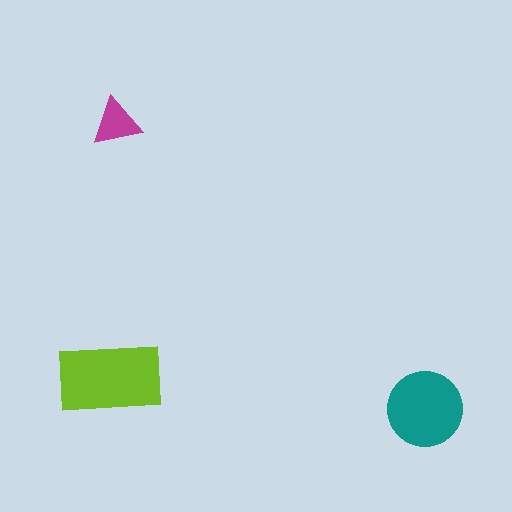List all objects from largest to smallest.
The lime rectangle, the teal circle, the magenta triangle.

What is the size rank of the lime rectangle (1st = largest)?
1st.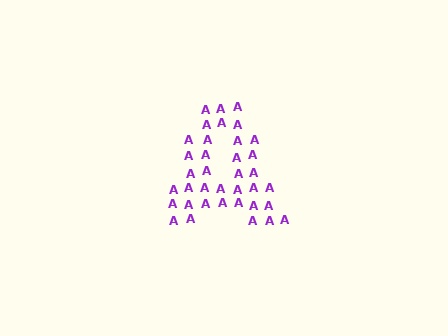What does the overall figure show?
The overall figure shows the letter A.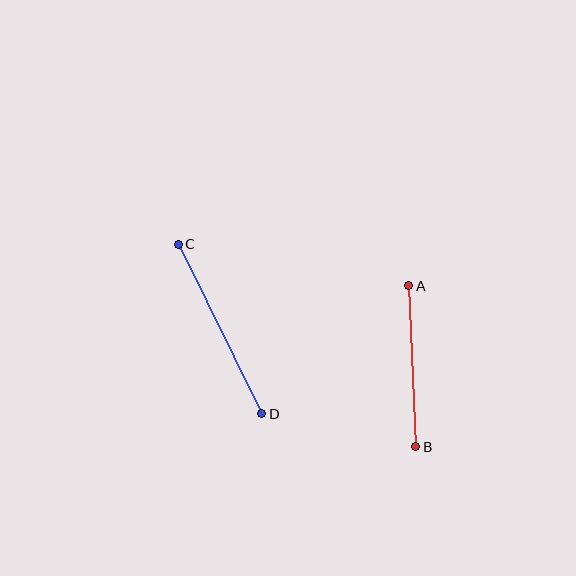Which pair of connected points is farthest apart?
Points C and D are farthest apart.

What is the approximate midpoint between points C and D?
The midpoint is at approximately (220, 329) pixels.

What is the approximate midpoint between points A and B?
The midpoint is at approximately (412, 366) pixels.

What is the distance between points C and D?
The distance is approximately 189 pixels.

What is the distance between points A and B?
The distance is approximately 161 pixels.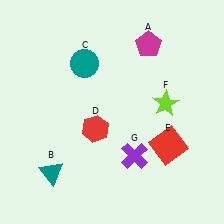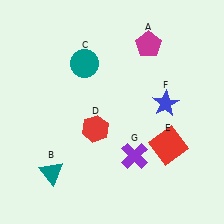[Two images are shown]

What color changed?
The star (F) changed from lime in Image 1 to blue in Image 2.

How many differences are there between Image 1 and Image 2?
There is 1 difference between the two images.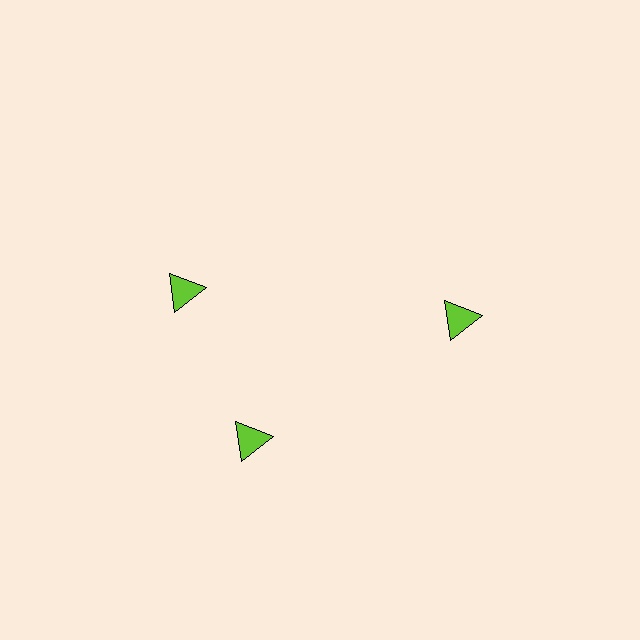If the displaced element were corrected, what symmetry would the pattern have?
It would have 3-fold rotational symmetry — the pattern would map onto itself every 120 degrees.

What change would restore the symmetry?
The symmetry would be restored by rotating it back into even spacing with its neighbors so that all 3 triangles sit at equal angles and equal distance from the center.